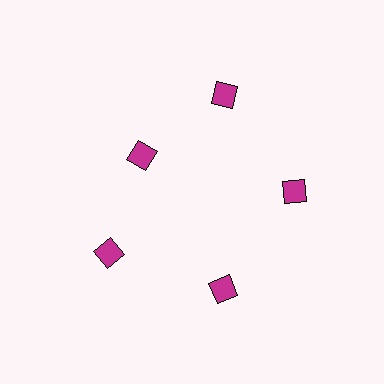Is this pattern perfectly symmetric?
No. The 5 magenta diamonds are arranged in a ring, but one element near the 10 o'clock position is pulled inward toward the center, breaking the 5-fold rotational symmetry.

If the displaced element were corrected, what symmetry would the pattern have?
It would have 5-fold rotational symmetry — the pattern would map onto itself every 72 degrees.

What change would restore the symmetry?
The symmetry would be restored by moving it outward, back onto the ring so that all 5 diamonds sit at equal angles and equal distance from the center.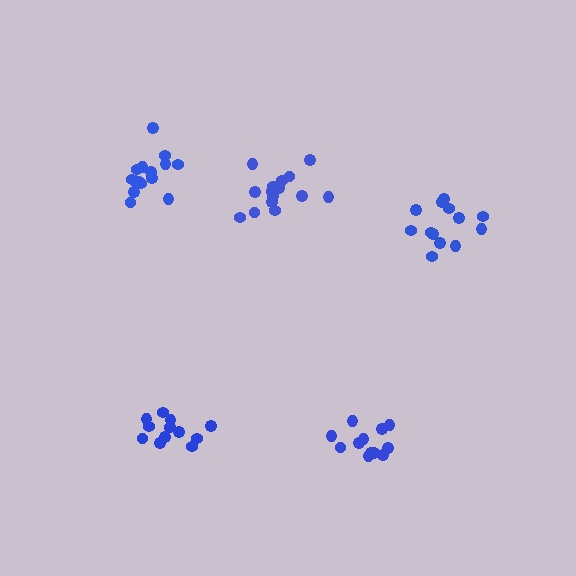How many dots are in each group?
Group 1: 16 dots, Group 2: 12 dots, Group 3: 12 dots, Group 4: 13 dots, Group 5: 15 dots (68 total).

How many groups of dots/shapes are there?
There are 5 groups.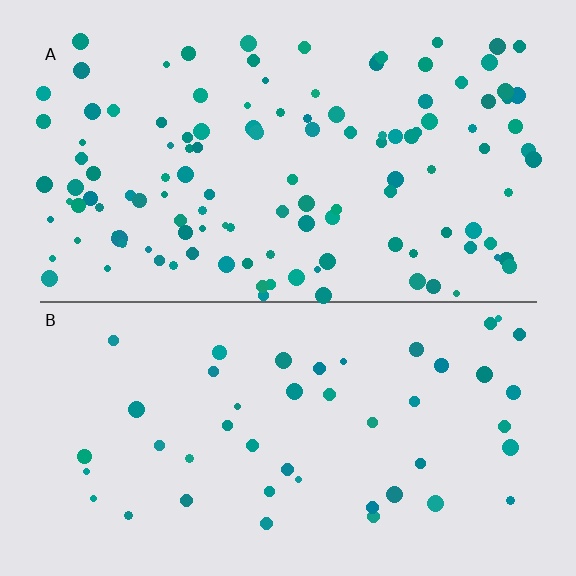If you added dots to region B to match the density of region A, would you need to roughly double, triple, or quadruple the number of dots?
Approximately triple.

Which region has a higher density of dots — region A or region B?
A (the top).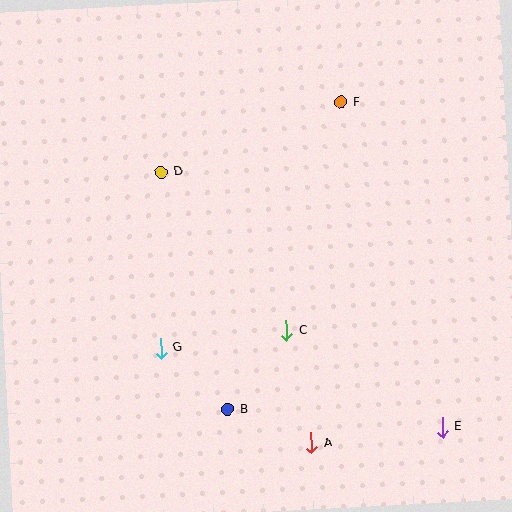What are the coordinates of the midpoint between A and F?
The midpoint between A and F is at (326, 273).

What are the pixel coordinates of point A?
Point A is at (311, 443).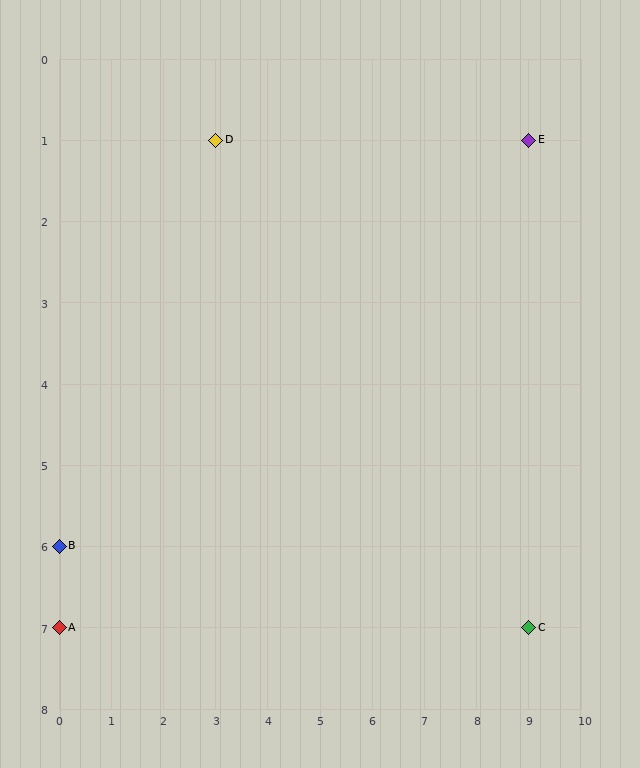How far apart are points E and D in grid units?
Points E and D are 6 columns apart.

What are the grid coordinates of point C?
Point C is at grid coordinates (9, 7).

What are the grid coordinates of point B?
Point B is at grid coordinates (0, 6).